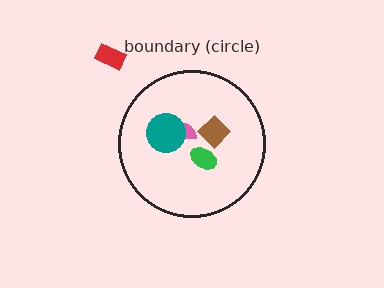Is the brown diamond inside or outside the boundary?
Inside.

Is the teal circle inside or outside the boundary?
Inside.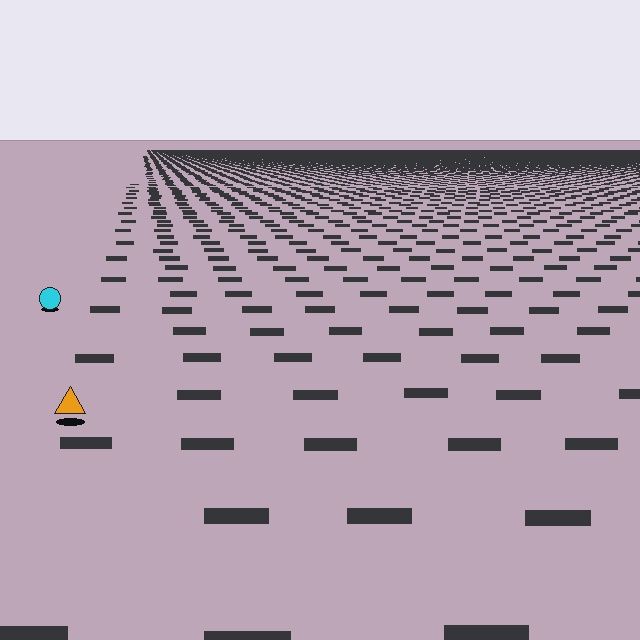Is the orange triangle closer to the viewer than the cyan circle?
Yes. The orange triangle is closer — you can tell from the texture gradient: the ground texture is coarser near it.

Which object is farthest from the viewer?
The cyan circle is farthest from the viewer. It appears smaller and the ground texture around it is denser.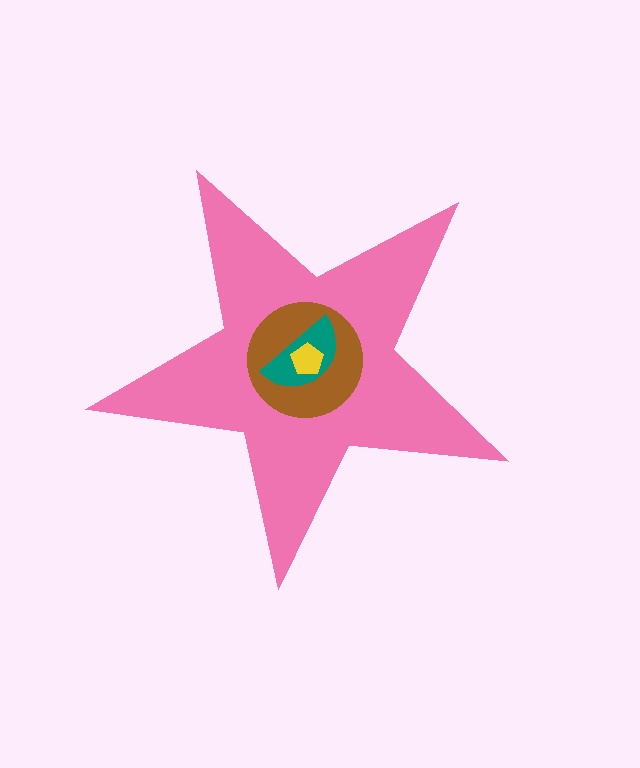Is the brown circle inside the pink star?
Yes.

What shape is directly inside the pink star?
The brown circle.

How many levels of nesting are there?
4.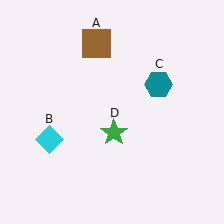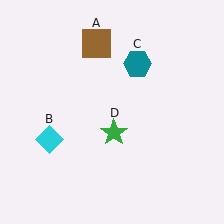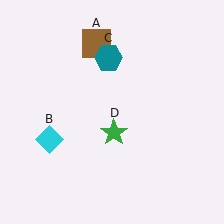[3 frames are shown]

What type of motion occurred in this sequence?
The teal hexagon (object C) rotated counterclockwise around the center of the scene.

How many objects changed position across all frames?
1 object changed position: teal hexagon (object C).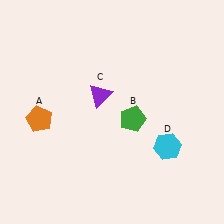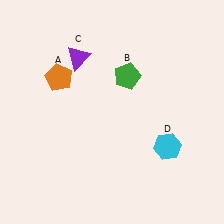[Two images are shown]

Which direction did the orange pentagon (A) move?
The orange pentagon (A) moved up.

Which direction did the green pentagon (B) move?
The green pentagon (B) moved up.